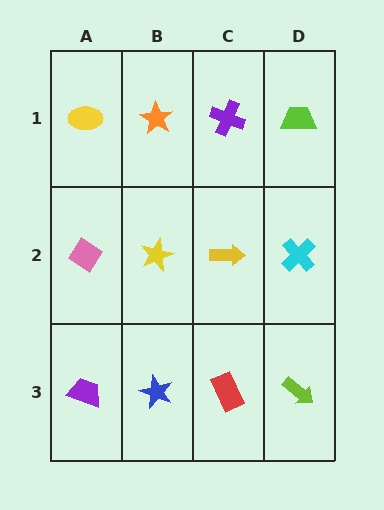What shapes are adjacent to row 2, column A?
A yellow ellipse (row 1, column A), a purple trapezoid (row 3, column A), a yellow star (row 2, column B).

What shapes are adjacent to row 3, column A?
A pink diamond (row 2, column A), a blue star (row 3, column B).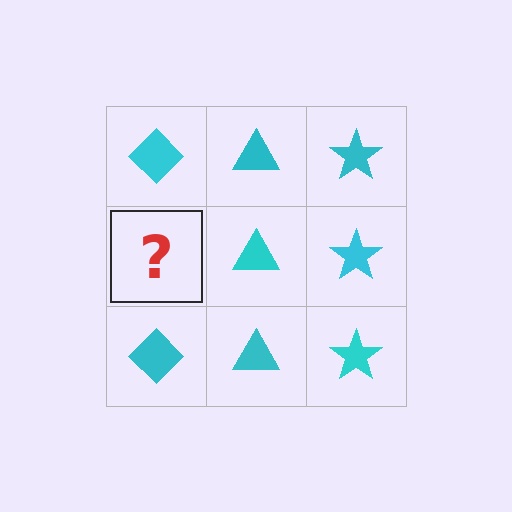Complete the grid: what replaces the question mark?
The question mark should be replaced with a cyan diamond.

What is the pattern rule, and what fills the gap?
The rule is that each column has a consistent shape. The gap should be filled with a cyan diamond.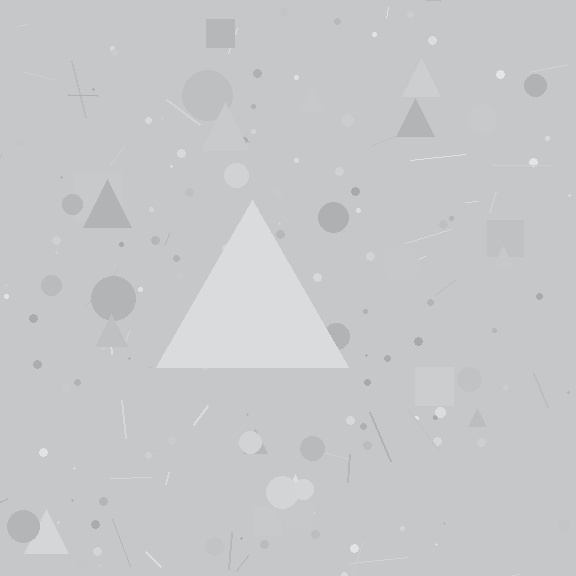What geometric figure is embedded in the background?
A triangle is embedded in the background.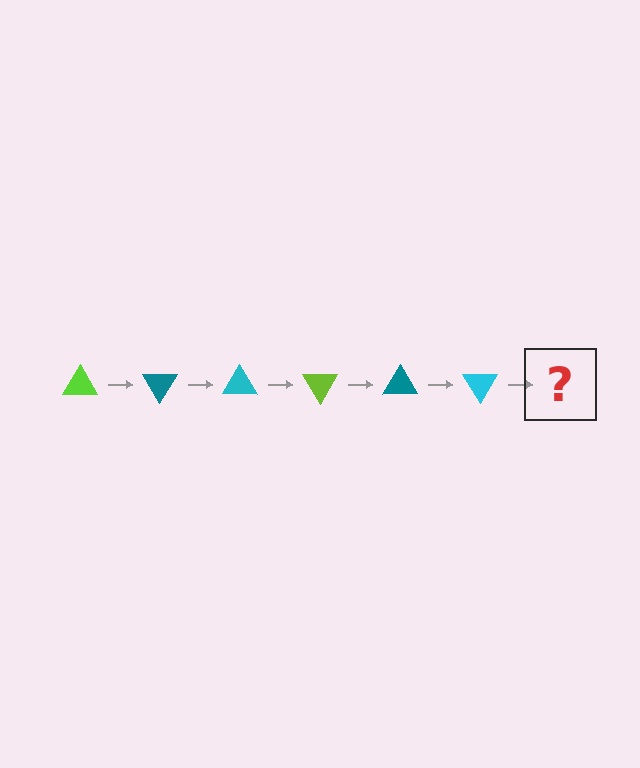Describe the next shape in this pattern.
It should be a lime triangle, rotated 360 degrees from the start.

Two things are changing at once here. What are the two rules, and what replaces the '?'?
The two rules are that it rotates 60 degrees each step and the color cycles through lime, teal, and cyan. The '?' should be a lime triangle, rotated 360 degrees from the start.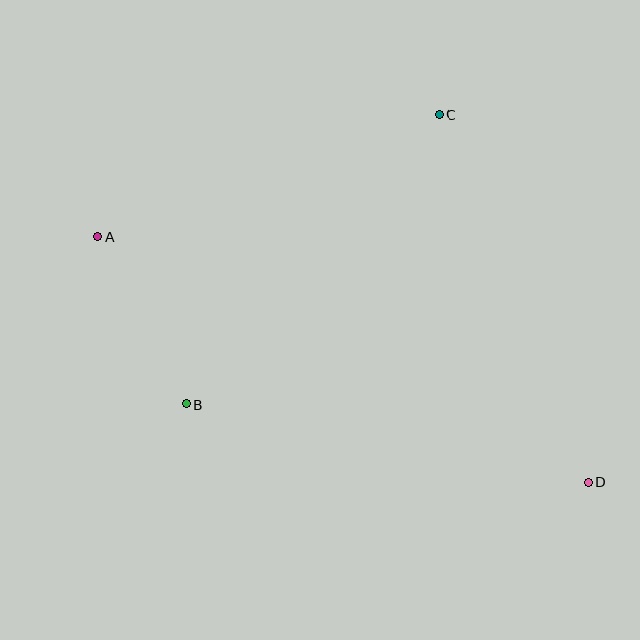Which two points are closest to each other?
Points A and B are closest to each other.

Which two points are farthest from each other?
Points A and D are farthest from each other.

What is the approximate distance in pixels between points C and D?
The distance between C and D is approximately 397 pixels.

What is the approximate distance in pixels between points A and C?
The distance between A and C is approximately 362 pixels.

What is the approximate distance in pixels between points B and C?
The distance between B and C is approximately 385 pixels.